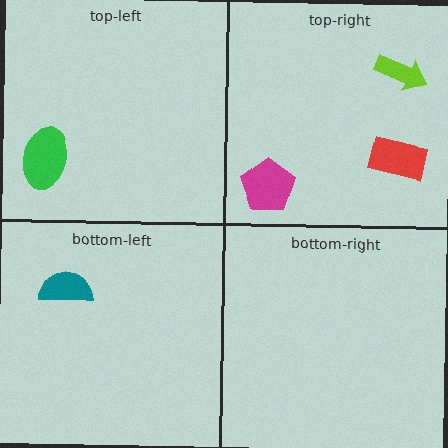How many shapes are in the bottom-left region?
1.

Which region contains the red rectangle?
The top-right region.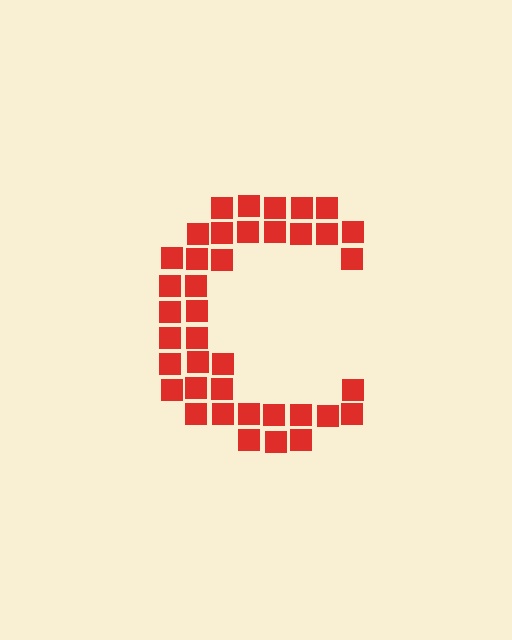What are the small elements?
The small elements are squares.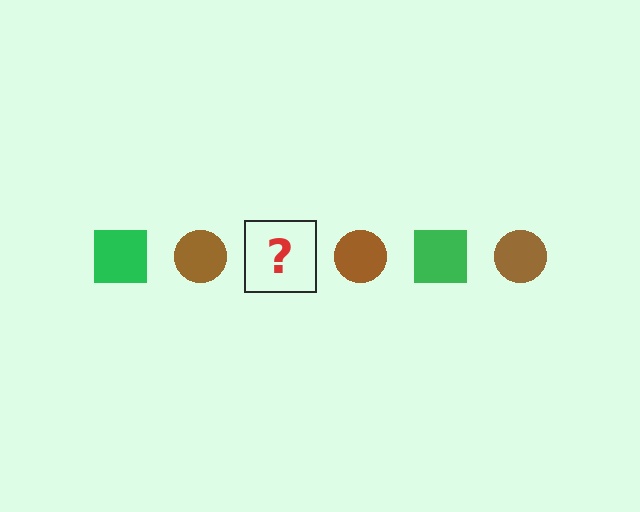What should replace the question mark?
The question mark should be replaced with a green square.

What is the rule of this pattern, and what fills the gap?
The rule is that the pattern alternates between green square and brown circle. The gap should be filled with a green square.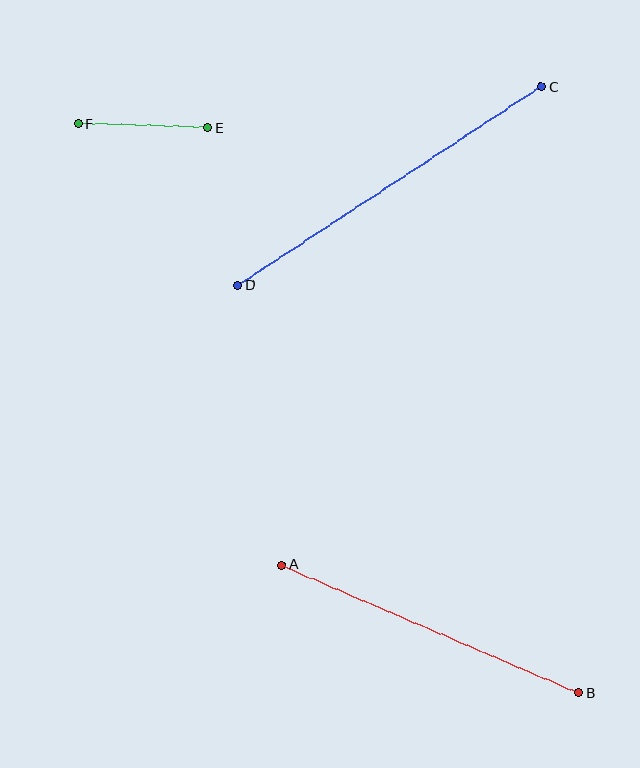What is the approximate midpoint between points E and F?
The midpoint is at approximately (143, 126) pixels.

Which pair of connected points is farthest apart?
Points C and D are farthest apart.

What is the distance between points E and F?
The distance is approximately 130 pixels.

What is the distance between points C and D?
The distance is approximately 362 pixels.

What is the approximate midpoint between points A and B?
The midpoint is at approximately (430, 629) pixels.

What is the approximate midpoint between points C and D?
The midpoint is at approximately (390, 186) pixels.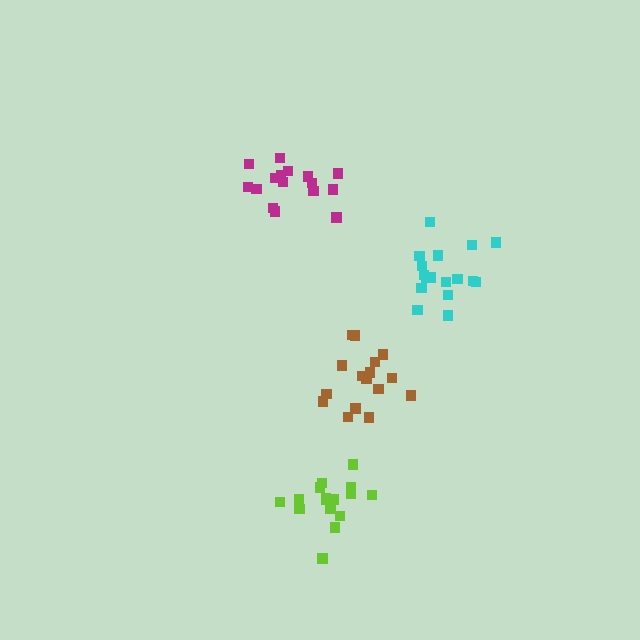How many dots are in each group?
Group 1: 16 dots, Group 2: 16 dots, Group 3: 17 dots, Group 4: 16 dots (65 total).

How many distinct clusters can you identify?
There are 4 distinct clusters.